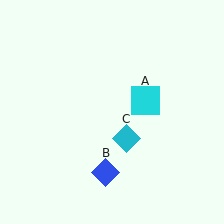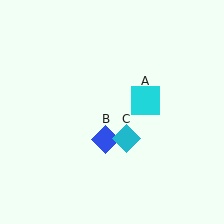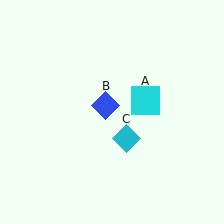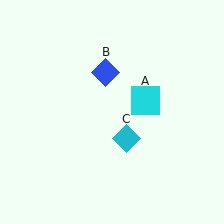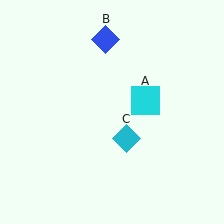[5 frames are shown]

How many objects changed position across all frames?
1 object changed position: blue diamond (object B).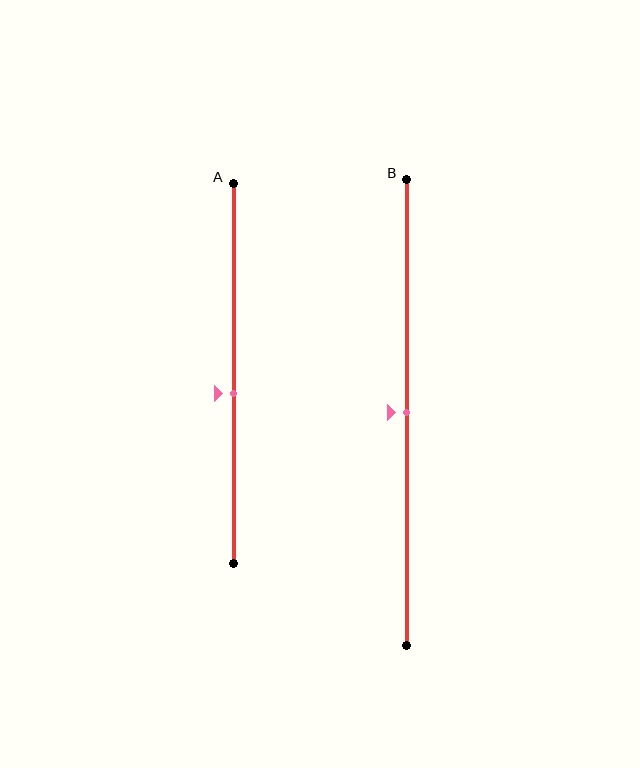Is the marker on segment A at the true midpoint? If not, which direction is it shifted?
No, the marker on segment A is shifted downward by about 5% of the segment length.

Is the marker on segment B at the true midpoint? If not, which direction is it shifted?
Yes, the marker on segment B is at the true midpoint.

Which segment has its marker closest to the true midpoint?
Segment B has its marker closest to the true midpoint.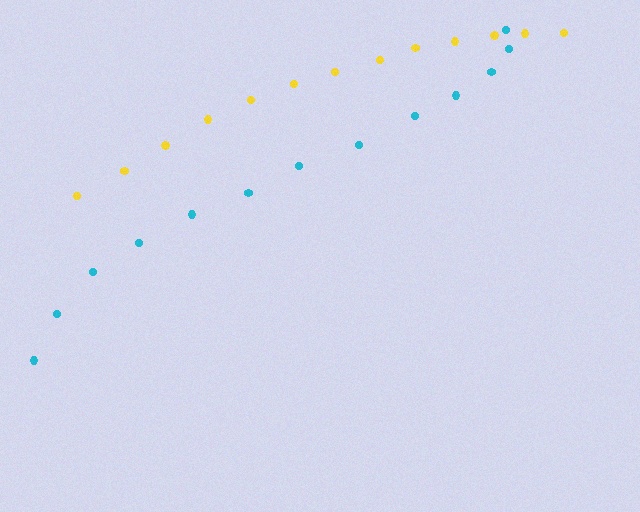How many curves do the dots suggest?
There are 2 distinct paths.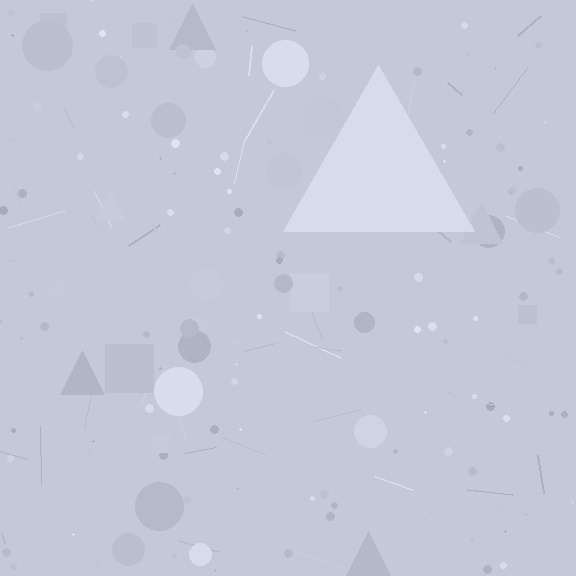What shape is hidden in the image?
A triangle is hidden in the image.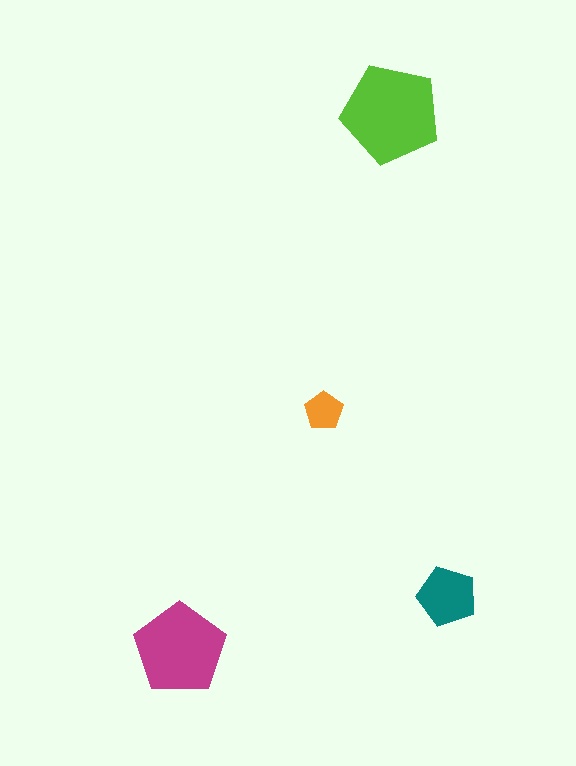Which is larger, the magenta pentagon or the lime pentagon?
The lime one.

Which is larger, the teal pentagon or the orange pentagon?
The teal one.